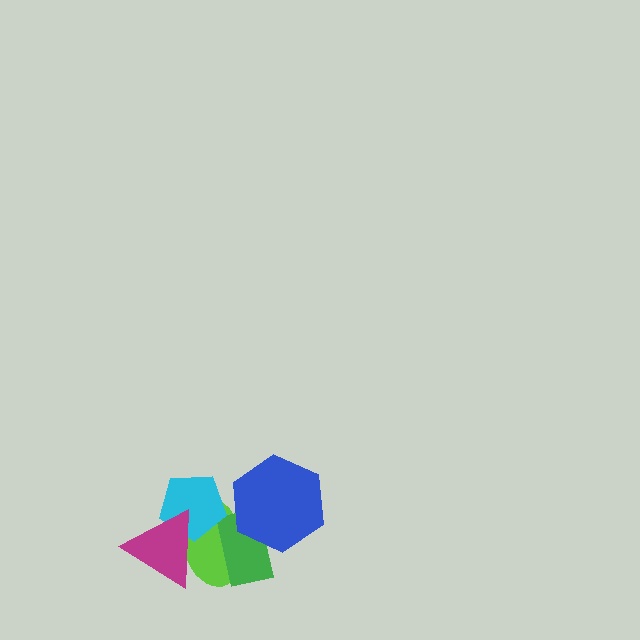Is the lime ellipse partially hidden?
Yes, it is partially covered by another shape.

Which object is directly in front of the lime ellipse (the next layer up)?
The green rectangle is directly in front of the lime ellipse.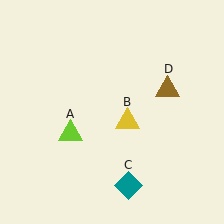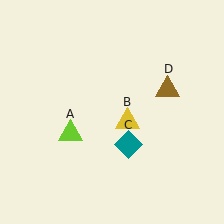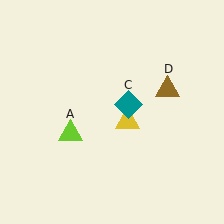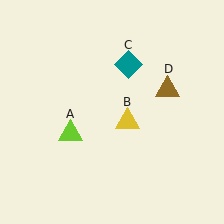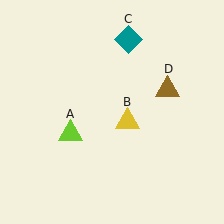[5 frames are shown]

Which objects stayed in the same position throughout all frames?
Lime triangle (object A) and yellow triangle (object B) and brown triangle (object D) remained stationary.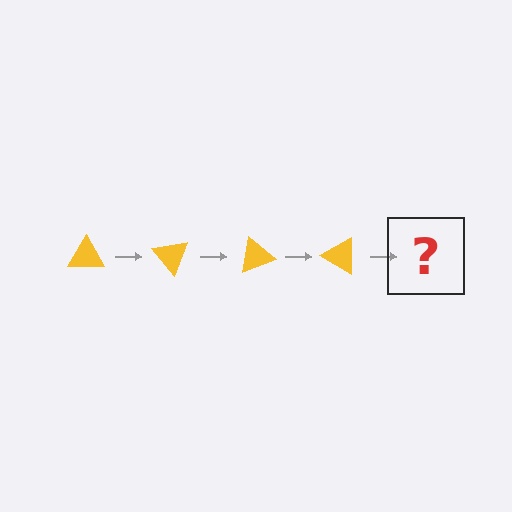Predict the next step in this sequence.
The next step is a yellow triangle rotated 200 degrees.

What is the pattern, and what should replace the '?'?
The pattern is that the triangle rotates 50 degrees each step. The '?' should be a yellow triangle rotated 200 degrees.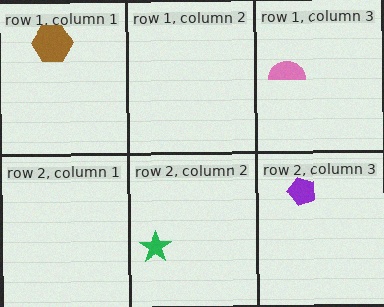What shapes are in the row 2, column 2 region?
The green star.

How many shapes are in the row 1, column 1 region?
1.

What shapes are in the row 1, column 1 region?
The brown hexagon.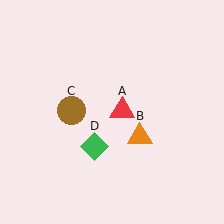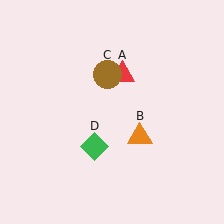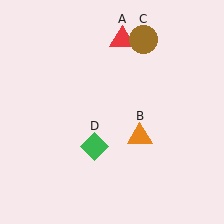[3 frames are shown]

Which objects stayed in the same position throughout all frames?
Orange triangle (object B) and green diamond (object D) remained stationary.